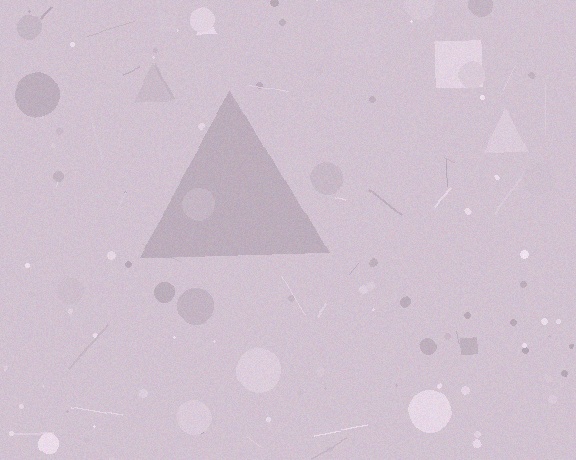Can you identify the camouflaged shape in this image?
The camouflaged shape is a triangle.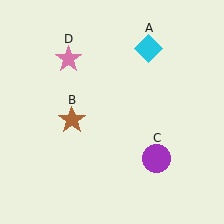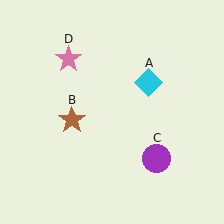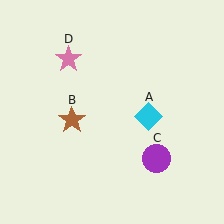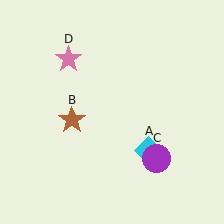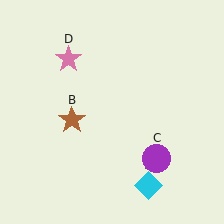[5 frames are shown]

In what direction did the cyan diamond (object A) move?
The cyan diamond (object A) moved down.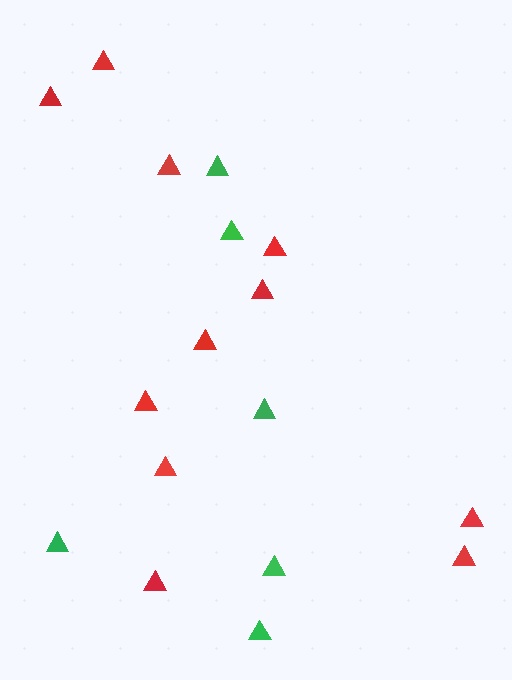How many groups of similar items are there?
There are 2 groups: one group of red triangles (11) and one group of green triangles (6).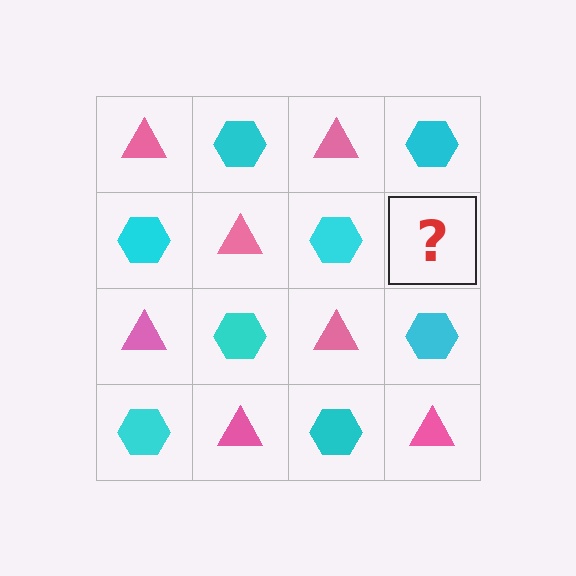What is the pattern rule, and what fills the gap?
The rule is that it alternates pink triangle and cyan hexagon in a checkerboard pattern. The gap should be filled with a pink triangle.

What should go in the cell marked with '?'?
The missing cell should contain a pink triangle.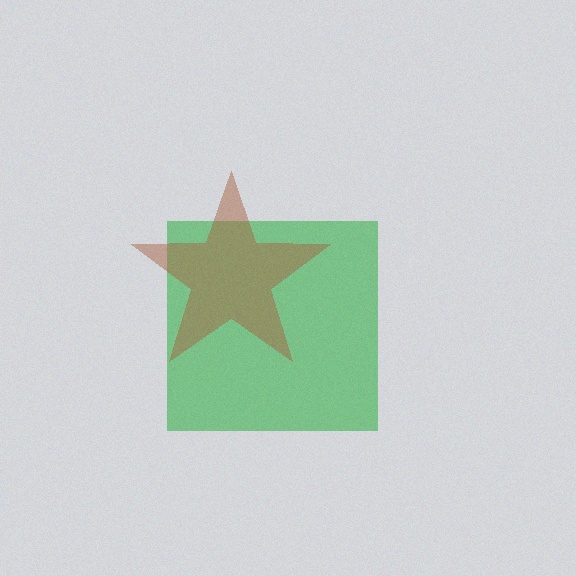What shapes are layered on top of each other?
The layered shapes are: a green square, a brown star.